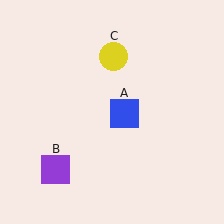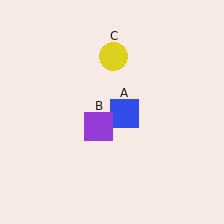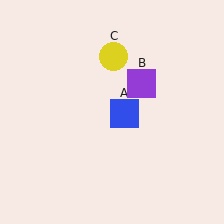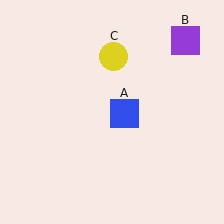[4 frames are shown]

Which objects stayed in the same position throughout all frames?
Blue square (object A) and yellow circle (object C) remained stationary.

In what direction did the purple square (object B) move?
The purple square (object B) moved up and to the right.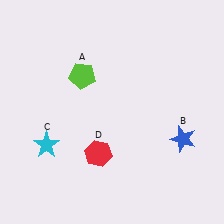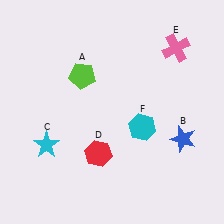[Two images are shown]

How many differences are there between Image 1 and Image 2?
There are 2 differences between the two images.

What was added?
A pink cross (E), a cyan hexagon (F) were added in Image 2.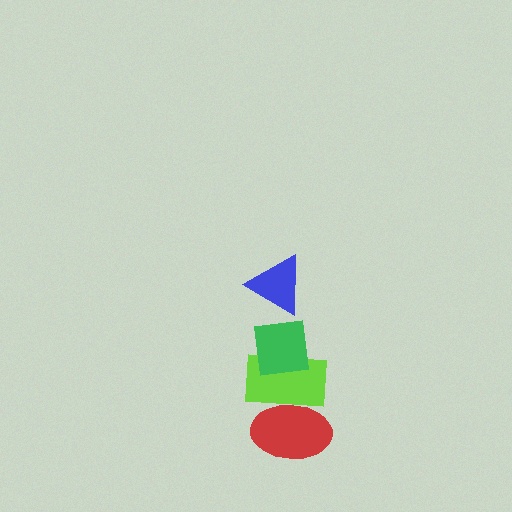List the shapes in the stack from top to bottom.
From top to bottom: the blue triangle, the green square, the lime rectangle, the red ellipse.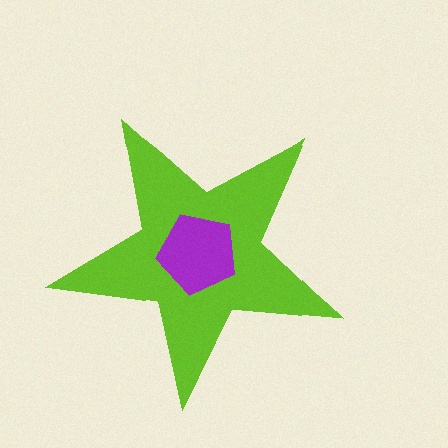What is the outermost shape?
The lime star.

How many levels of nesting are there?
2.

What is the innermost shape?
The purple pentagon.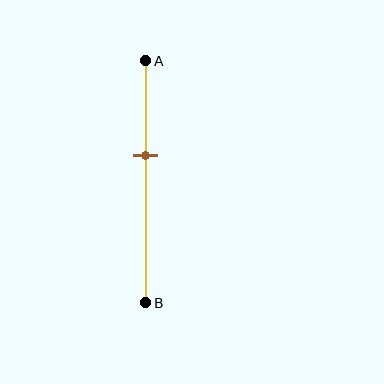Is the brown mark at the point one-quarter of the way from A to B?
No, the mark is at about 40% from A, not at the 25% one-quarter point.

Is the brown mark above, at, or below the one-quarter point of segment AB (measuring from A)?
The brown mark is below the one-quarter point of segment AB.